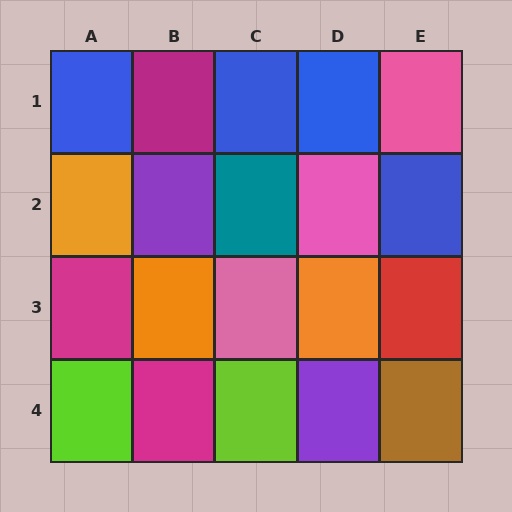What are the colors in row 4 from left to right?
Lime, magenta, lime, purple, brown.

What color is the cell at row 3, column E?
Red.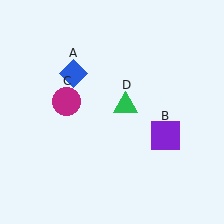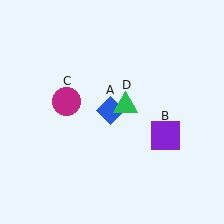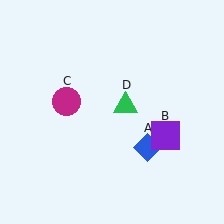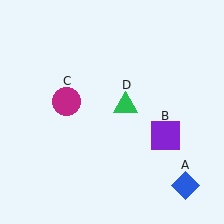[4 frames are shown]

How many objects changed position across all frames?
1 object changed position: blue diamond (object A).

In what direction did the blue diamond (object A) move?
The blue diamond (object A) moved down and to the right.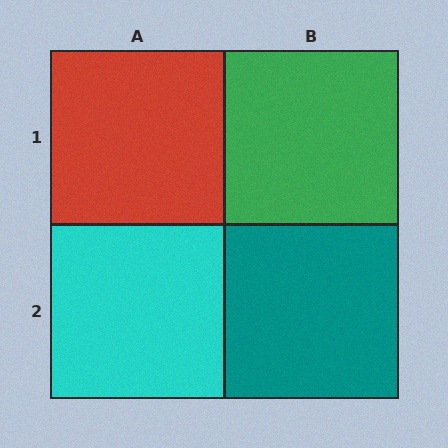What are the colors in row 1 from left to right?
Red, green.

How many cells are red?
1 cell is red.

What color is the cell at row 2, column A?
Cyan.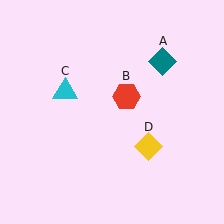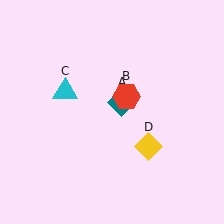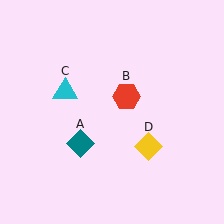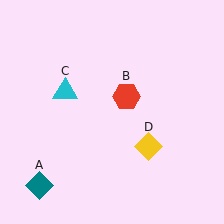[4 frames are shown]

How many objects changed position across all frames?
1 object changed position: teal diamond (object A).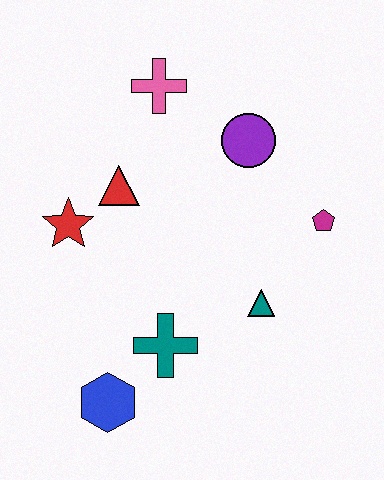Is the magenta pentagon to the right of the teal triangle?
Yes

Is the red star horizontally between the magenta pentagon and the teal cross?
No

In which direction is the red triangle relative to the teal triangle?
The red triangle is to the left of the teal triangle.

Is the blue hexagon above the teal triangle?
No